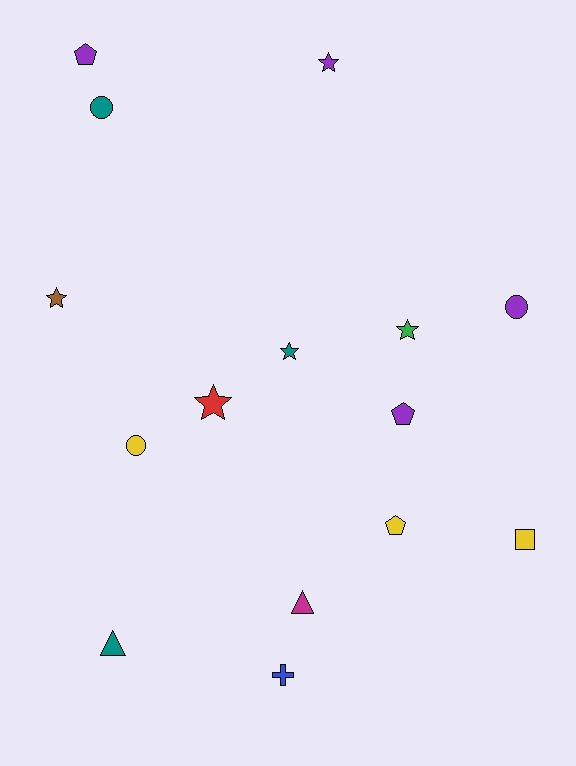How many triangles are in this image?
There are 2 triangles.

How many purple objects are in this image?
There are 4 purple objects.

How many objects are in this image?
There are 15 objects.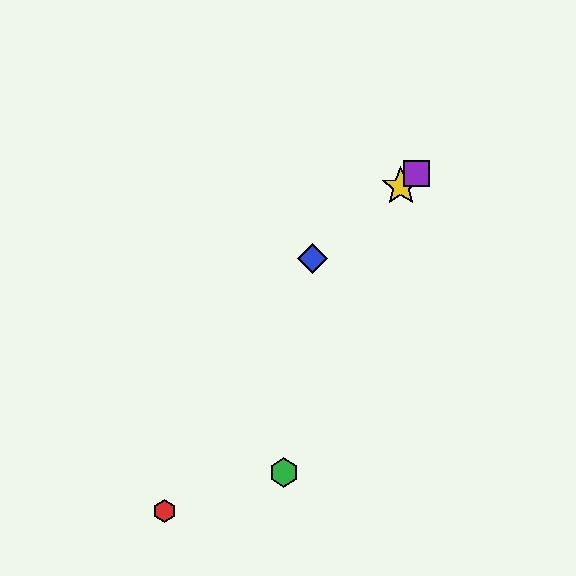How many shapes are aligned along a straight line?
3 shapes (the blue diamond, the yellow star, the purple square) are aligned along a straight line.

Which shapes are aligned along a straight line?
The blue diamond, the yellow star, the purple square are aligned along a straight line.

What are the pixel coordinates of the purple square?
The purple square is at (417, 174).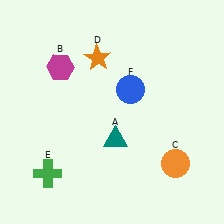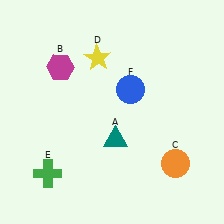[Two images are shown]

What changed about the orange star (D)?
In Image 1, D is orange. In Image 2, it changed to yellow.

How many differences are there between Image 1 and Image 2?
There is 1 difference between the two images.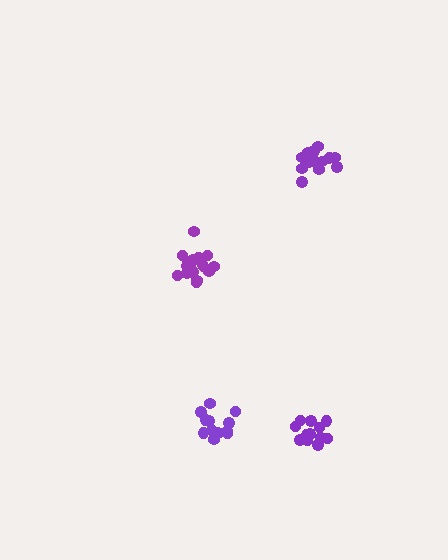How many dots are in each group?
Group 1: 18 dots, Group 2: 16 dots, Group 3: 13 dots, Group 4: 13 dots (60 total).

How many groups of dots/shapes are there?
There are 4 groups.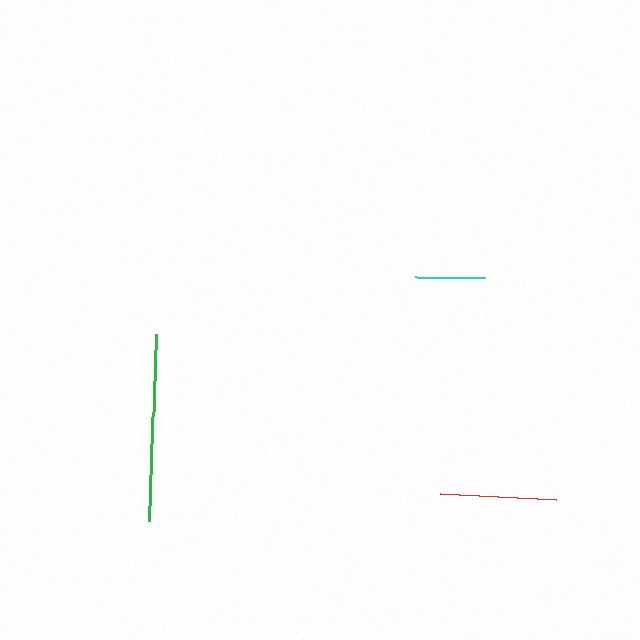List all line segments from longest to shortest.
From longest to shortest: green, red, cyan.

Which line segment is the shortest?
The cyan line is the shortest at approximately 70 pixels.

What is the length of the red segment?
The red segment is approximately 116 pixels long.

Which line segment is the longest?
The green line is the longest at approximately 187 pixels.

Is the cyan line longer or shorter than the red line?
The red line is longer than the cyan line.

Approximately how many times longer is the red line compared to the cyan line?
The red line is approximately 1.6 times the length of the cyan line.